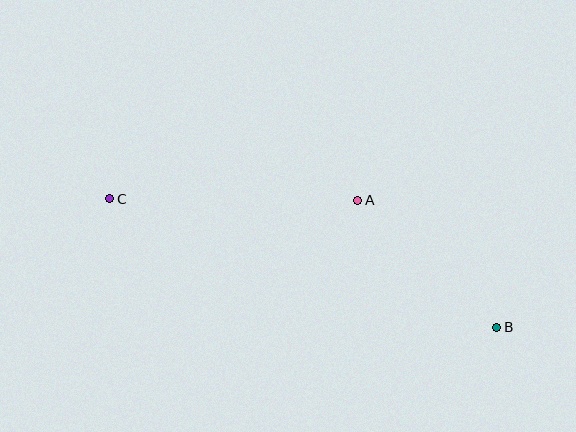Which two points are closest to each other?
Points A and B are closest to each other.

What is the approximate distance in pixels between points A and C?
The distance between A and C is approximately 248 pixels.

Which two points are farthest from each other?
Points B and C are farthest from each other.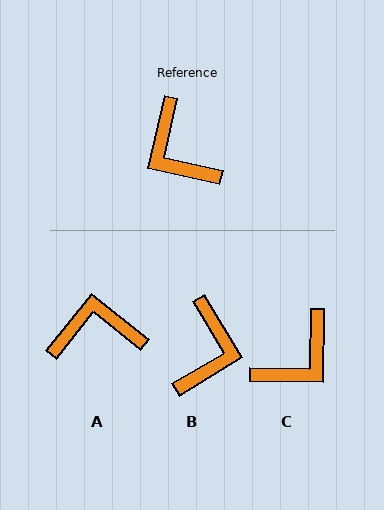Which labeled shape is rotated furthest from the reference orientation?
B, about 134 degrees away.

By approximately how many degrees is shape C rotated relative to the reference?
Approximately 102 degrees counter-clockwise.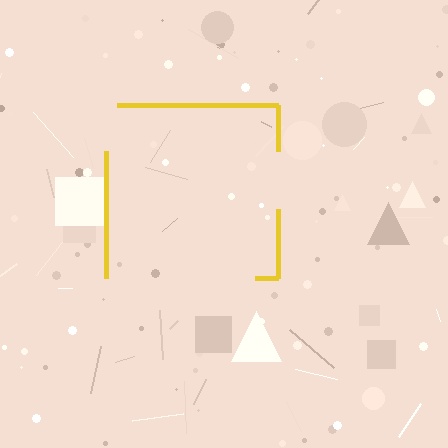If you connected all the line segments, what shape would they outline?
They would outline a square.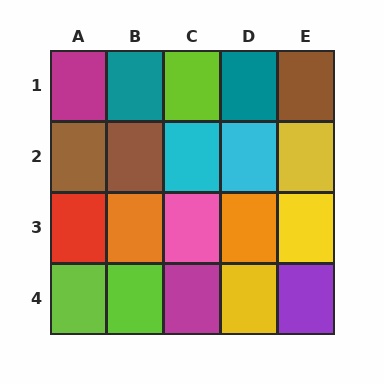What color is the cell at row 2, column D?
Cyan.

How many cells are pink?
1 cell is pink.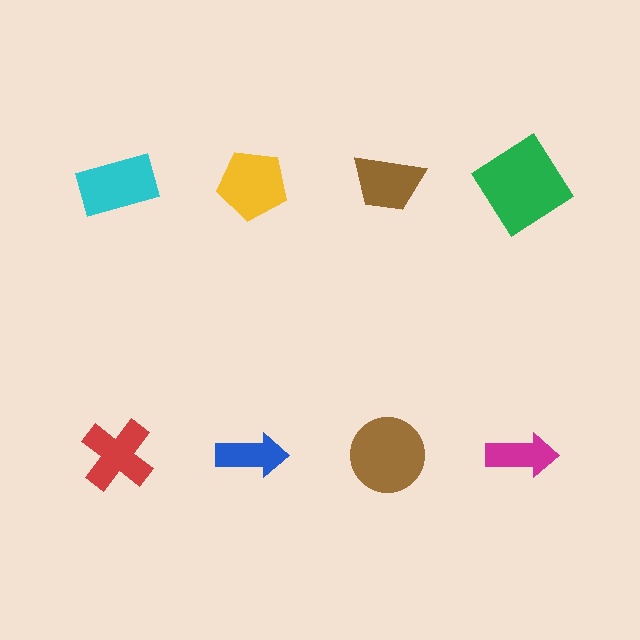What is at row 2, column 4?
A magenta arrow.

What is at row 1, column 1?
A cyan rectangle.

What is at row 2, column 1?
A red cross.